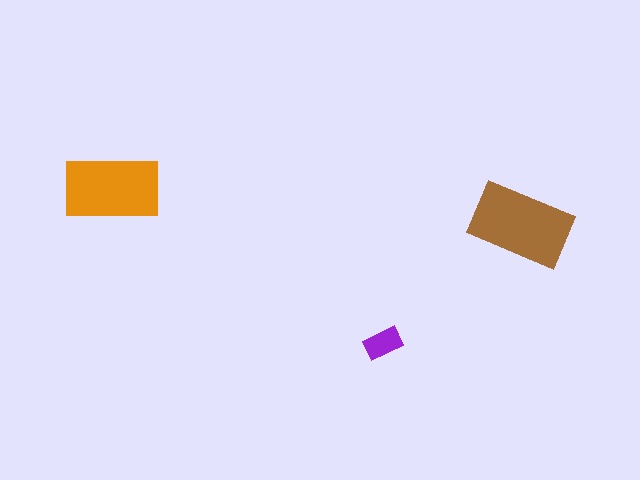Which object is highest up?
The orange rectangle is topmost.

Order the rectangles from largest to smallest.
the brown one, the orange one, the purple one.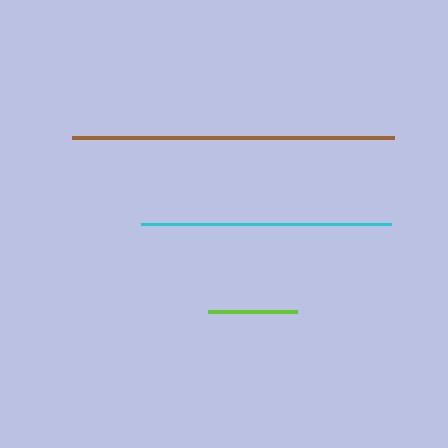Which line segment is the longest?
The brown line is the longest at approximately 322 pixels.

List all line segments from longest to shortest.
From longest to shortest: brown, cyan, lime.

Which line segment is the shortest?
The lime line is the shortest at approximately 89 pixels.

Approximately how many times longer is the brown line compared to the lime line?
The brown line is approximately 3.6 times the length of the lime line.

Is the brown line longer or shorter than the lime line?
The brown line is longer than the lime line.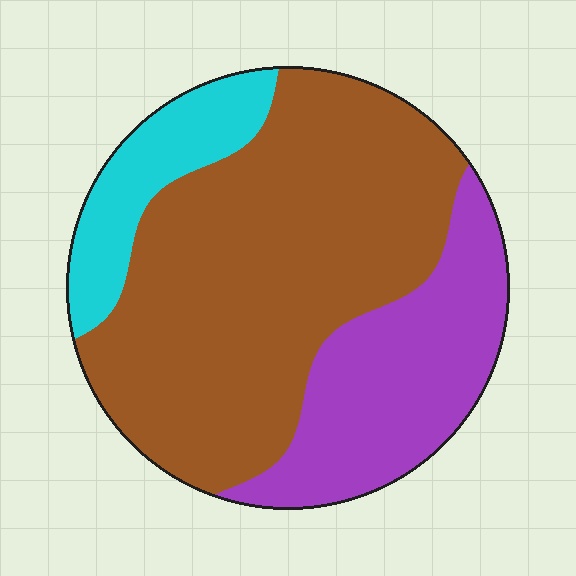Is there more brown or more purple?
Brown.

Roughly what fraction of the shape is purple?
Purple takes up about one quarter (1/4) of the shape.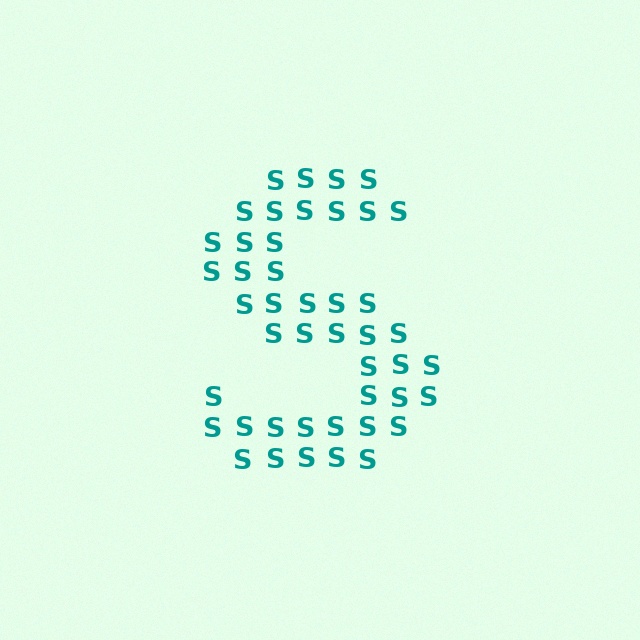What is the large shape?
The large shape is the letter S.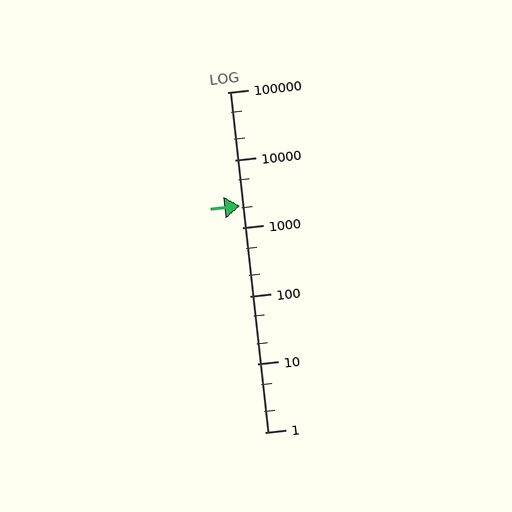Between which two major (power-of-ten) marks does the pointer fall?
The pointer is between 1000 and 10000.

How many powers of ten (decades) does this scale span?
The scale spans 5 decades, from 1 to 100000.